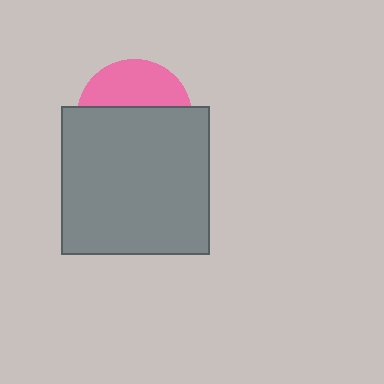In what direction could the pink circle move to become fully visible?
The pink circle could move up. That would shift it out from behind the gray square entirely.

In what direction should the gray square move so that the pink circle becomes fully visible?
The gray square should move down. That is the shortest direction to clear the overlap and leave the pink circle fully visible.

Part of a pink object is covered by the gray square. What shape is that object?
It is a circle.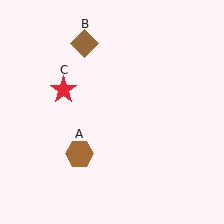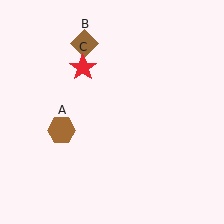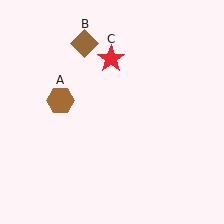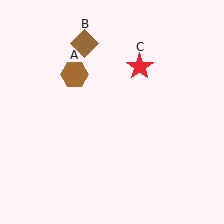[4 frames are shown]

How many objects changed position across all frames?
2 objects changed position: brown hexagon (object A), red star (object C).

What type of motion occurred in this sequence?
The brown hexagon (object A), red star (object C) rotated clockwise around the center of the scene.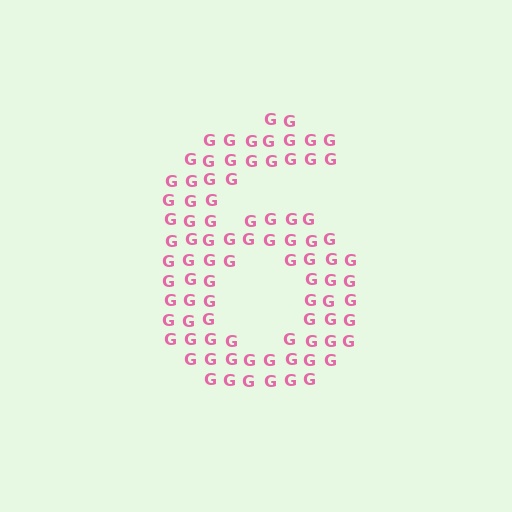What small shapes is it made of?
It is made of small letter G's.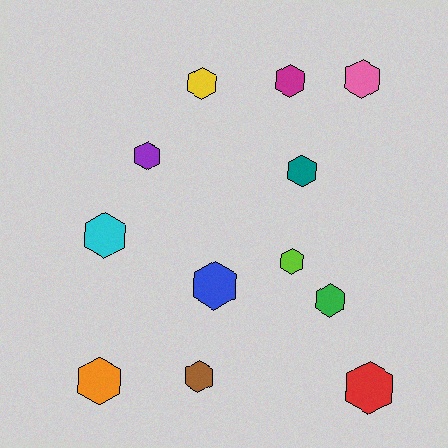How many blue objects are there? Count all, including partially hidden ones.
There is 1 blue object.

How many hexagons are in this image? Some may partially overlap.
There are 12 hexagons.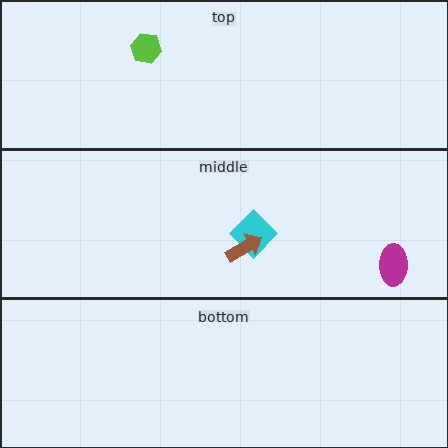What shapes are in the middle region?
The cyan diamond, the magenta ellipse, the brown arrow.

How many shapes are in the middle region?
3.